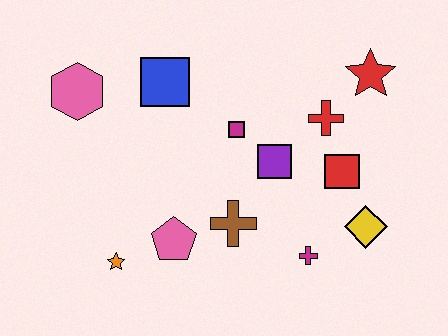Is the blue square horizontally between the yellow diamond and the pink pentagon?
No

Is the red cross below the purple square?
No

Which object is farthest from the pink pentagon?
The red star is farthest from the pink pentagon.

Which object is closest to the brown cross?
The pink pentagon is closest to the brown cross.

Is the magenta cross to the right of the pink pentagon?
Yes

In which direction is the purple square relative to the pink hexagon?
The purple square is to the right of the pink hexagon.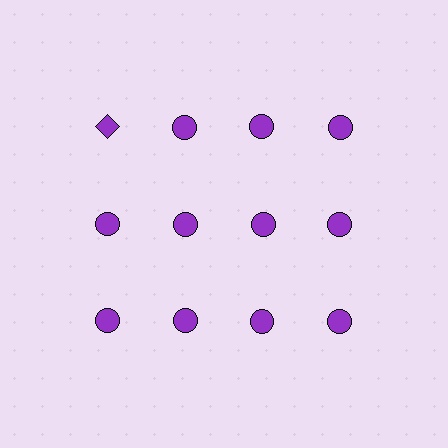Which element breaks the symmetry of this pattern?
The purple diamond in the top row, leftmost column breaks the symmetry. All other shapes are purple circles.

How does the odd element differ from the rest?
It has a different shape: diamond instead of circle.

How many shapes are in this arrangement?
There are 12 shapes arranged in a grid pattern.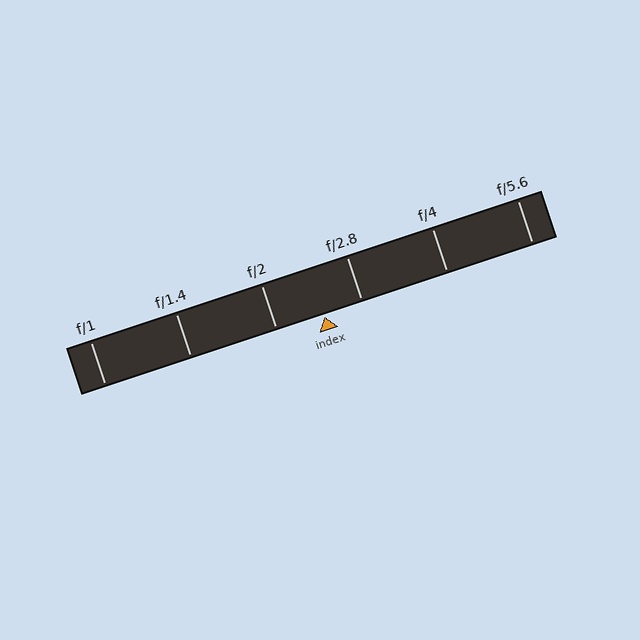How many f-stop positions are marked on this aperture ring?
There are 6 f-stop positions marked.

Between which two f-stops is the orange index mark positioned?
The index mark is between f/2 and f/2.8.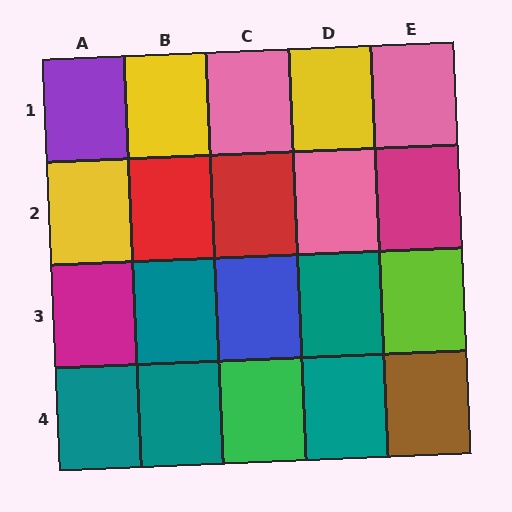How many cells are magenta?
2 cells are magenta.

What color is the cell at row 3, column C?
Blue.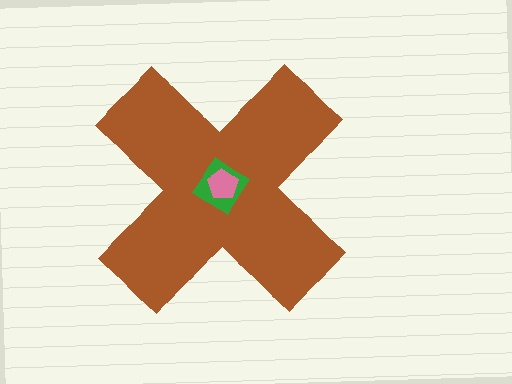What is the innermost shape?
The pink pentagon.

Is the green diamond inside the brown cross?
Yes.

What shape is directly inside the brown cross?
The green diamond.